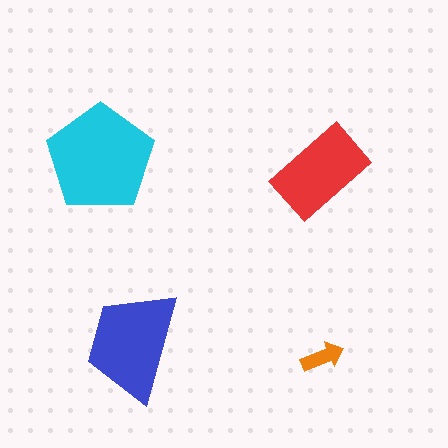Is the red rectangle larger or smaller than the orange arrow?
Larger.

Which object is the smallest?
The orange arrow.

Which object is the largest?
The cyan pentagon.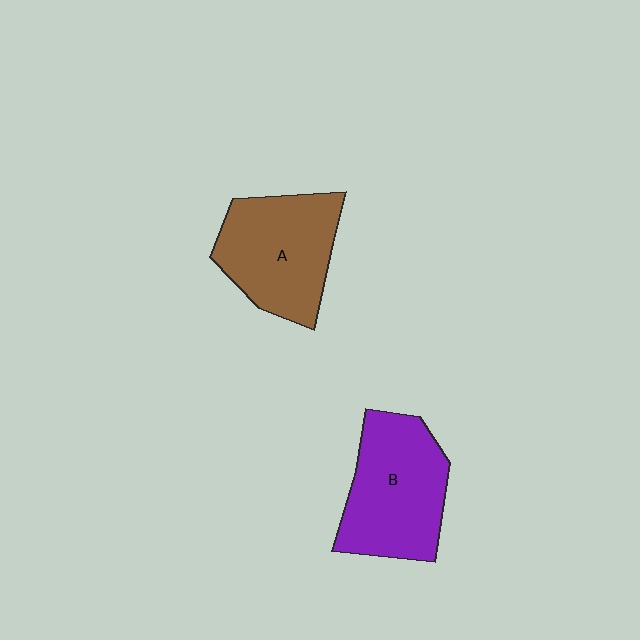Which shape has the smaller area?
Shape A (brown).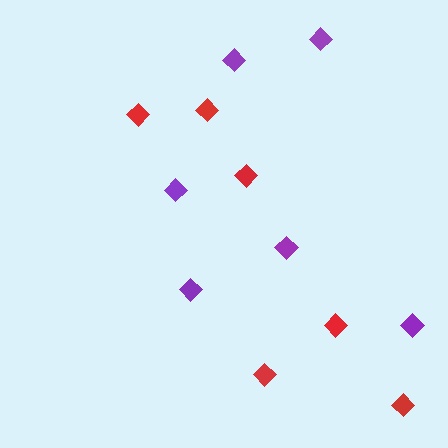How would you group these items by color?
There are 2 groups: one group of red diamonds (6) and one group of purple diamonds (6).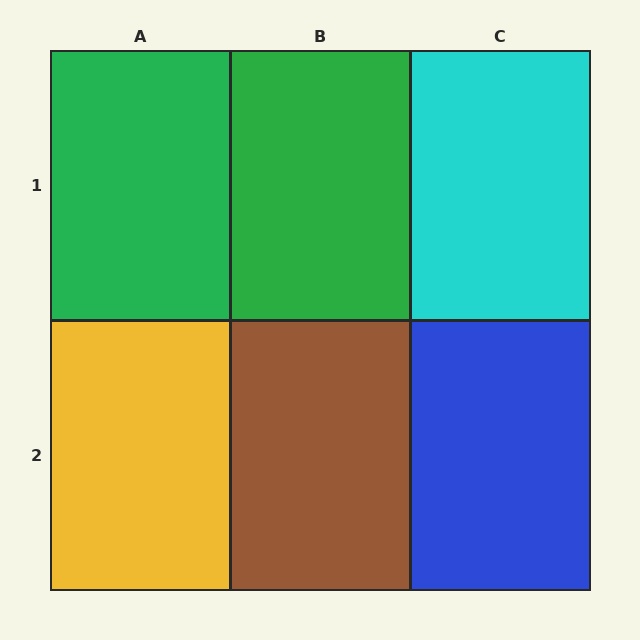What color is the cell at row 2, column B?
Brown.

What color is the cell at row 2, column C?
Blue.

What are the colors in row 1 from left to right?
Green, green, cyan.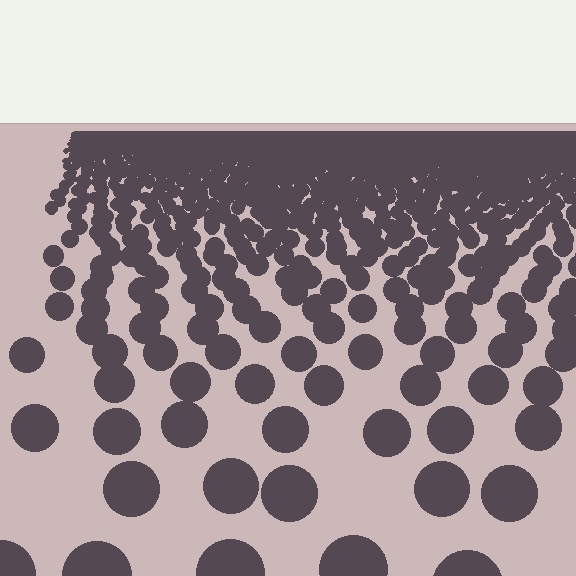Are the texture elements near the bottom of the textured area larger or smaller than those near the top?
Larger. Near the bottom, elements are closer to the viewer and appear at a bigger on-screen size.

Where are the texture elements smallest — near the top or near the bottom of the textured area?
Near the top.